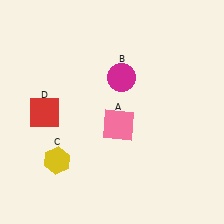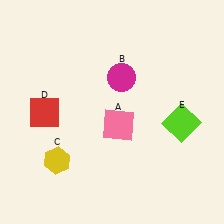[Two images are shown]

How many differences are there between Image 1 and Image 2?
There is 1 difference between the two images.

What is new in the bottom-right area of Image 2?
A lime square (E) was added in the bottom-right area of Image 2.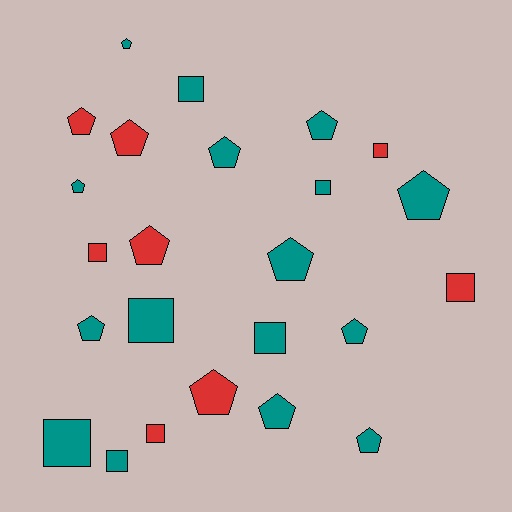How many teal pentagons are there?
There are 10 teal pentagons.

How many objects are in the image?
There are 24 objects.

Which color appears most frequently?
Teal, with 16 objects.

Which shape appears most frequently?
Pentagon, with 14 objects.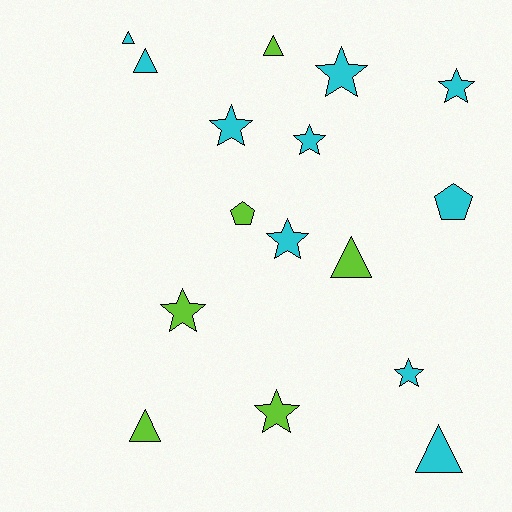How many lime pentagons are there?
There is 1 lime pentagon.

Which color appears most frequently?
Cyan, with 10 objects.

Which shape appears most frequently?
Star, with 8 objects.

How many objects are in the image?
There are 16 objects.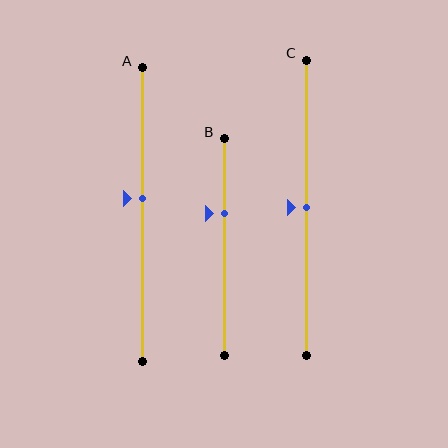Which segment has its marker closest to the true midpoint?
Segment C has its marker closest to the true midpoint.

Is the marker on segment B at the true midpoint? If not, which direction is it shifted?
No, the marker on segment B is shifted upward by about 15% of the segment length.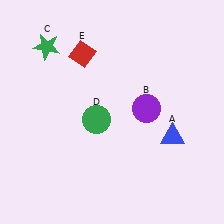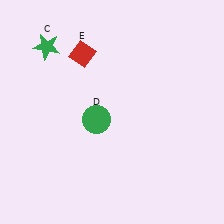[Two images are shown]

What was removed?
The purple circle (B), the blue triangle (A) were removed in Image 2.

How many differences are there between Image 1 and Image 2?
There are 2 differences between the two images.